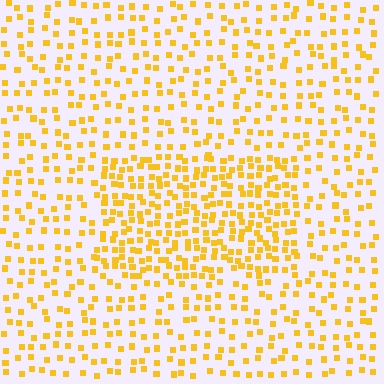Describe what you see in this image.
The image contains small yellow elements arranged at two different densities. A rectangle-shaped region is visible where the elements are more densely packed than the surrounding area.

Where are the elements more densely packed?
The elements are more densely packed inside the rectangle boundary.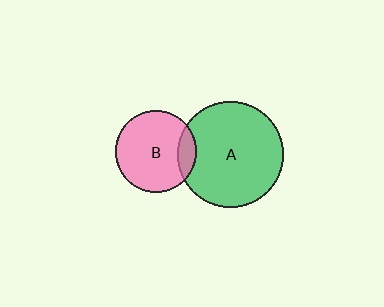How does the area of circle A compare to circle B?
Approximately 1.7 times.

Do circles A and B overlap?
Yes.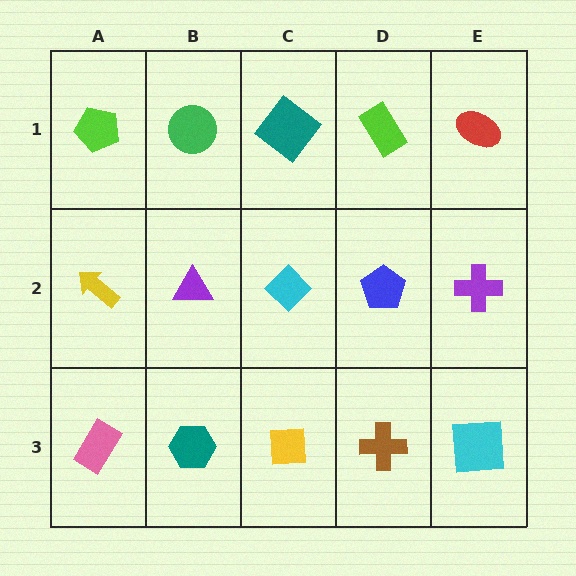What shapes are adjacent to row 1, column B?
A purple triangle (row 2, column B), a lime pentagon (row 1, column A), a teal diamond (row 1, column C).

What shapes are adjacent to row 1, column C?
A cyan diamond (row 2, column C), a green circle (row 1, column B), a lime rectangle (row 1, column D).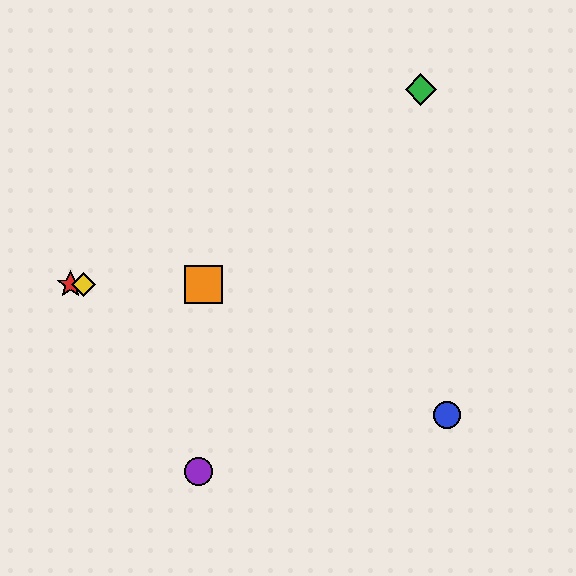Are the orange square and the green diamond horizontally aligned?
No, the orange square is at y≈284 and the green diamond is at y≈89.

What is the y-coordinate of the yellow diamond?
The yellow diamond is at y≈284.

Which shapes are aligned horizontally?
The red star, the yellow diamond, the orange square are aligned horizontally.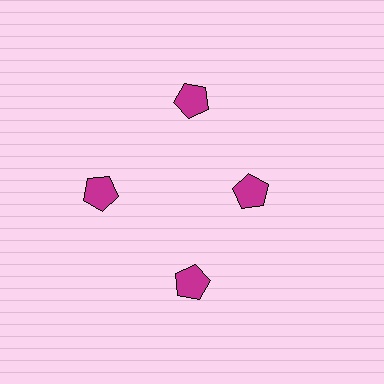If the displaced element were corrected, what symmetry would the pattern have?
It would have 4-fold rotational symmetry — the pattern would map onto itself every 90 degrees.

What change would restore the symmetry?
The symmetry would be restored by moving it outward, back onto the ring so that all 4 pentagons sit at equal angles and equal distance from the center.